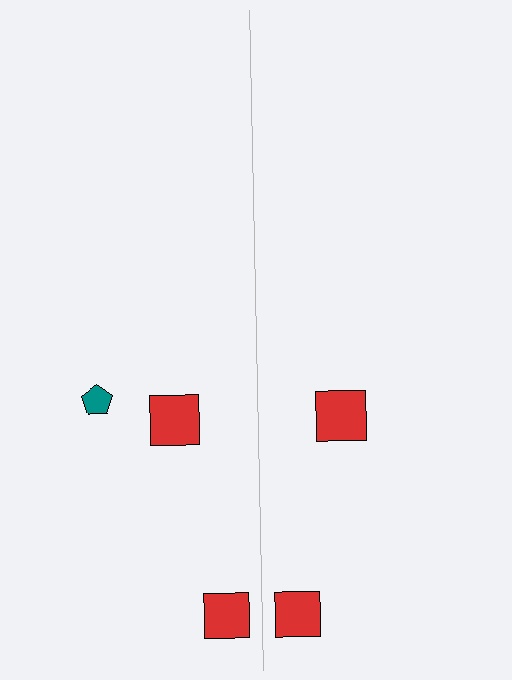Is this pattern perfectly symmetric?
No, the pattern is not perfectly symmetric. A teal pentagon is missing from the right side.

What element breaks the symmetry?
A teal pentagon is missing from the right side.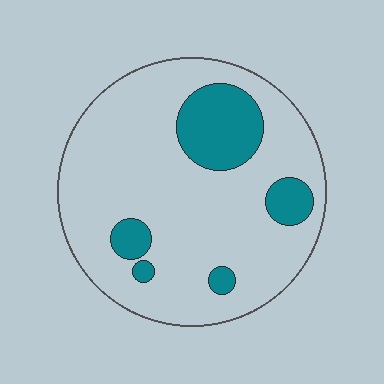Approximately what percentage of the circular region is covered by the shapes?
Approximately 20%.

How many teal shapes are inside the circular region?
5.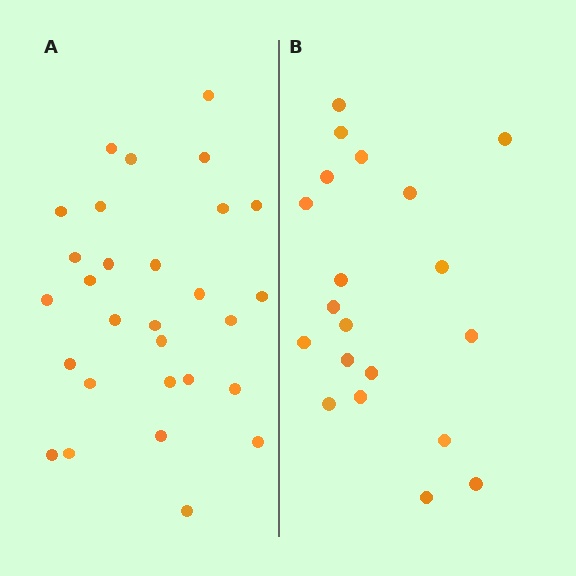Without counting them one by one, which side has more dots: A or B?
Region A (the left region) has more dots.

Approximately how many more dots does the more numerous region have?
Region A has roughly 8 or so more dots than region B.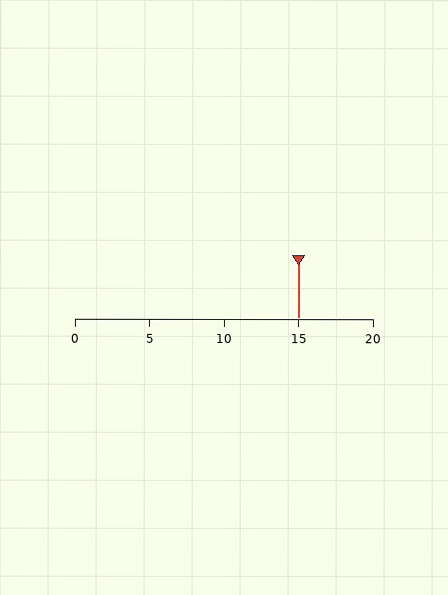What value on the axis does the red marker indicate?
The marker indicates approximately 15.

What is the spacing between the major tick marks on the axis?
The major ticks are spaced 5 apart.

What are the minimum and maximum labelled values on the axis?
The axis runs from 0 to 20.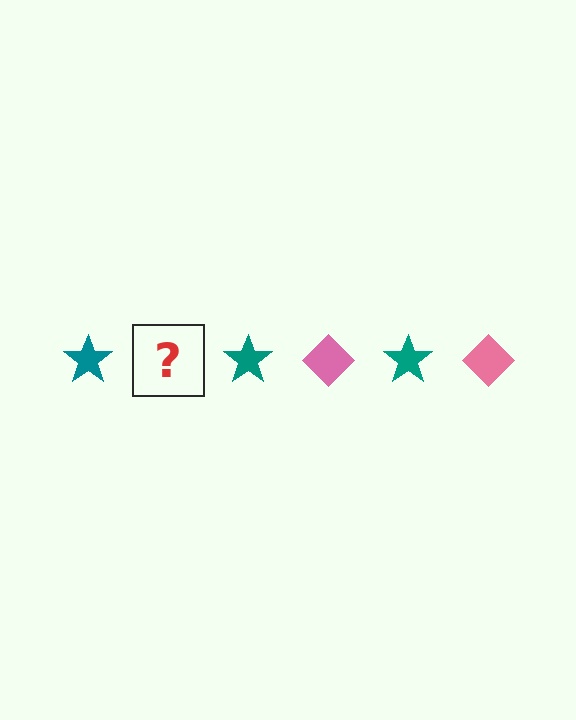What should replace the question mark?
The question mark should be replaced with a pink diamond.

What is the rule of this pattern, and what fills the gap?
The rule is that the pattern alternates between teal star and pink diamond. The gap should be filled with a pink diamond.